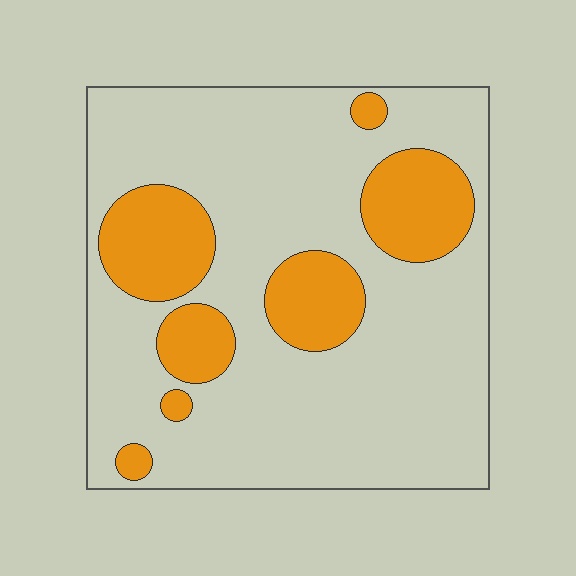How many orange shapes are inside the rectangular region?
7.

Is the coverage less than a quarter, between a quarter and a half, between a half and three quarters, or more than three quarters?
Less than a quarter.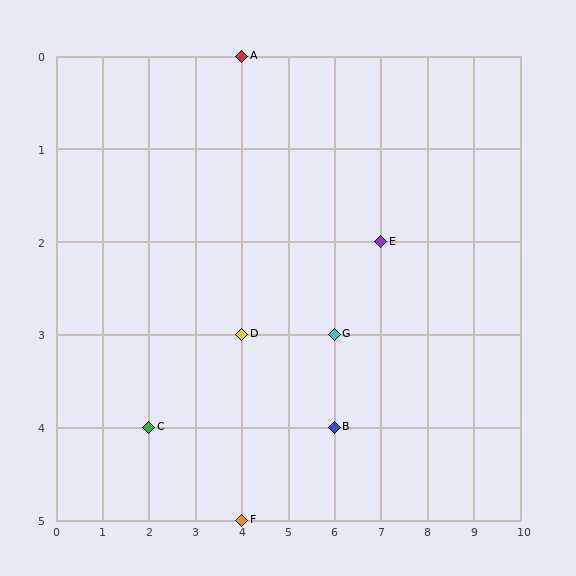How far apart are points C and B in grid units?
Points C and B are 4 columns apart.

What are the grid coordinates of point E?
Point E is at grid coordinates (7, 2).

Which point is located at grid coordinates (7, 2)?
Point E is at (7, 2).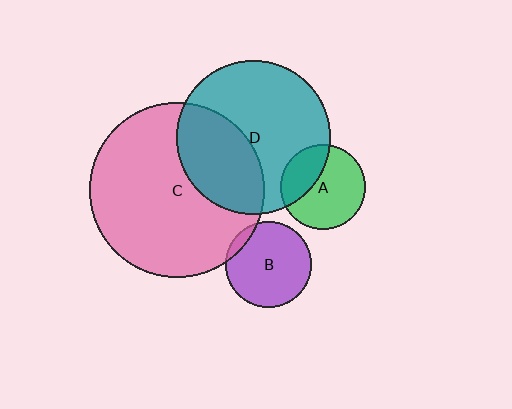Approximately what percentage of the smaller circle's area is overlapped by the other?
Approximately 5%.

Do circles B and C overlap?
Yes.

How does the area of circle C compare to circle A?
Approximately 4.2 times.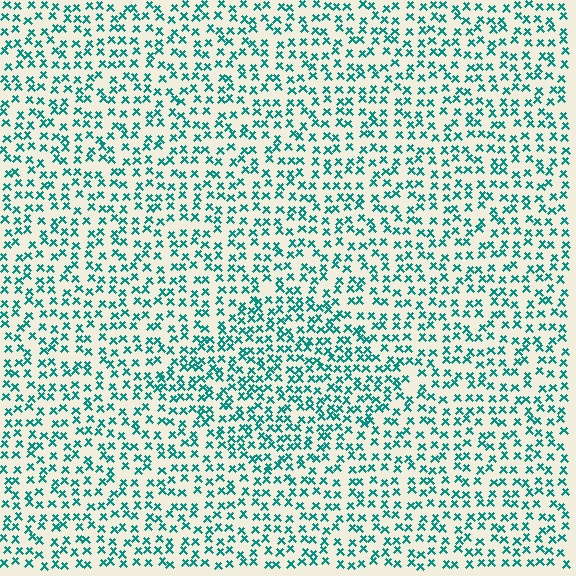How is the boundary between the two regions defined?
The boundary is defined by a change in element density (approximately 1.5x ratio). All elements are the same color, size, and shape.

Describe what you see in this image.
The image contains small teal elements arranged at two different densities. A diamond-shaped region is visible where the elements are more densely packed than the surrounding area.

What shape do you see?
I see a diamond.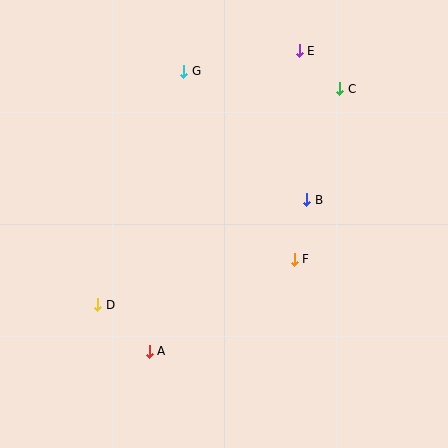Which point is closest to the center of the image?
Point F at (294, 259) is closest to the center.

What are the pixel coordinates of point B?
Point B is at (307, 200).